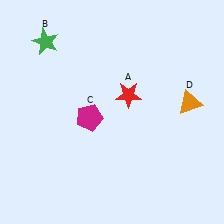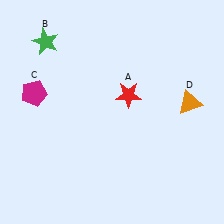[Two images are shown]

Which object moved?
The magenta pentagon (C) moved left.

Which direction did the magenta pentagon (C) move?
The magenta pentagon (C) moved left.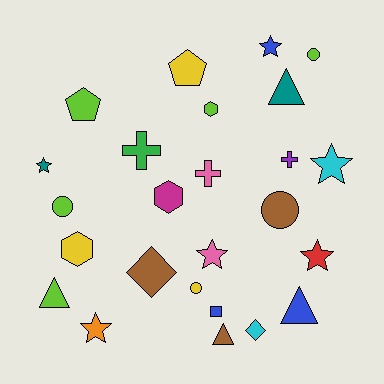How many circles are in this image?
There are 4 circles.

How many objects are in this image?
There are 25 objects.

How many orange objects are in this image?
There is 1 orange object.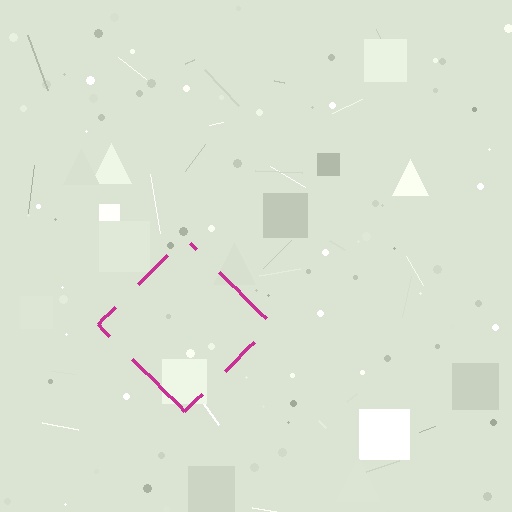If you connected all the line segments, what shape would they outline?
They would outline a diamond.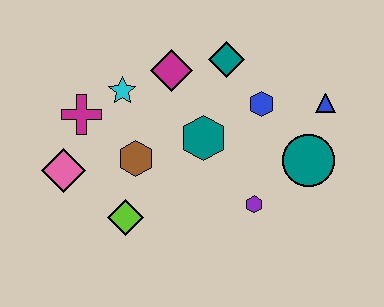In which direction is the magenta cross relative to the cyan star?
The magenta cross is to the left of the cyan star.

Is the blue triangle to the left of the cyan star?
No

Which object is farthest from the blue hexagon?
The pink diamond is farthest from the blue hexagon.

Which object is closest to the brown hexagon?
The lime diamond is closest to the brown hexagon.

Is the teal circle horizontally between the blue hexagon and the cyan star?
No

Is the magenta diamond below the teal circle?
No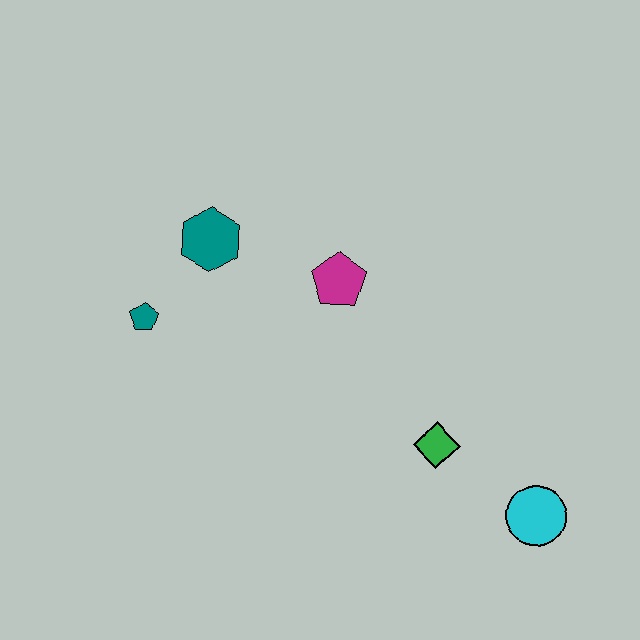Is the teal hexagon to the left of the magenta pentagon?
Yes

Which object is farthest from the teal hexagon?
The cyan circle is farthest from the teal hexagon.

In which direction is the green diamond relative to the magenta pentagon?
The green diamond is below the magenta pentagon.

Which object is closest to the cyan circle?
The green diamond is closest to the cyan circle.